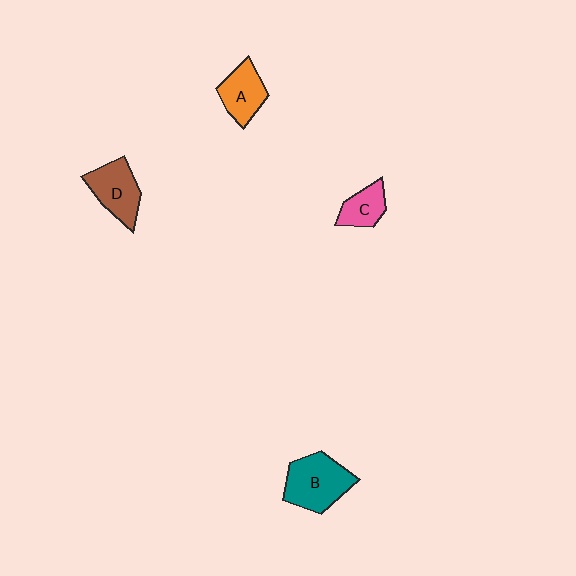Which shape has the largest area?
Shape B (teal).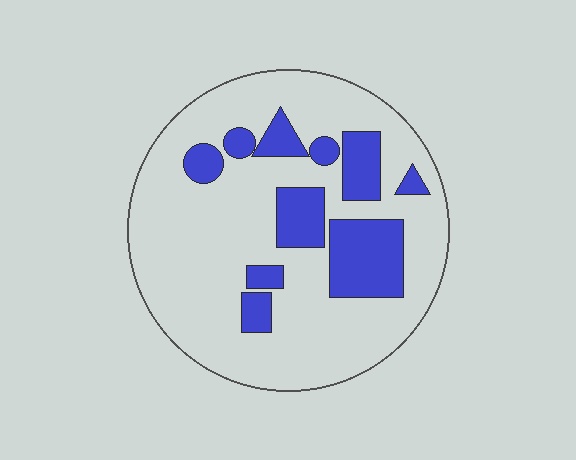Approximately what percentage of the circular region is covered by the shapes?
Approximately 25%.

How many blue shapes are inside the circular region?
10.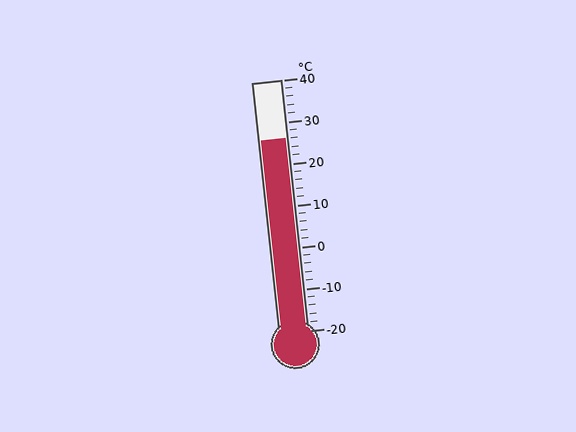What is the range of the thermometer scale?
The thermometer scale ranges from -20°C to 40°C.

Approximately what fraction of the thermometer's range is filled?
The thermometer is filled to approximately 75% of its range.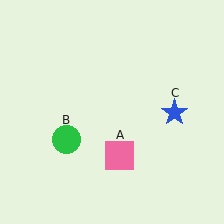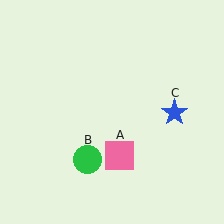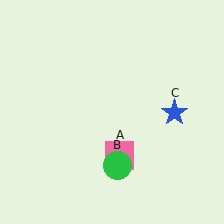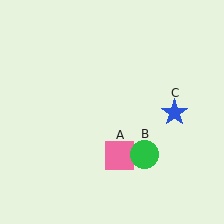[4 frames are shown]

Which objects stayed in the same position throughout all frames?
Pink square (object A) and blue star (object C) remained stationary.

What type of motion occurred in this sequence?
The green circle (object B) rotated counterclockwise around the center of the scene.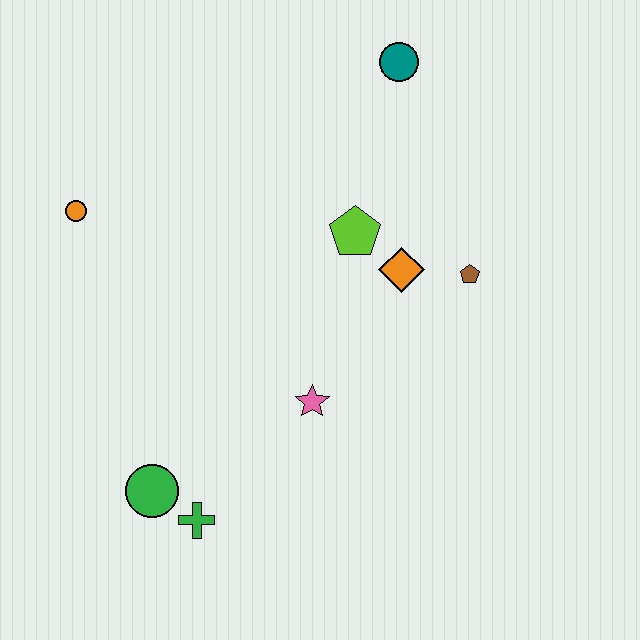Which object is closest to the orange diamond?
The lime pentagon is closest to the orange diamond.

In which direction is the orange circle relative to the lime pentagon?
The orange circle is to the left of the lime pentagon.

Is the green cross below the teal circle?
Yes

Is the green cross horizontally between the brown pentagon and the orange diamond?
No